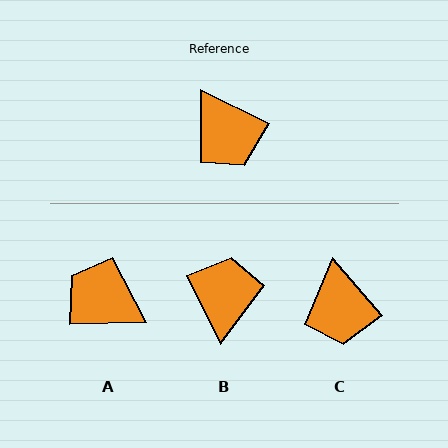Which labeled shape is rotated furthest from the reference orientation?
A, about 152 degrees away.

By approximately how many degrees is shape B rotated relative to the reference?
Approximately 143 degrees counter-clockwise.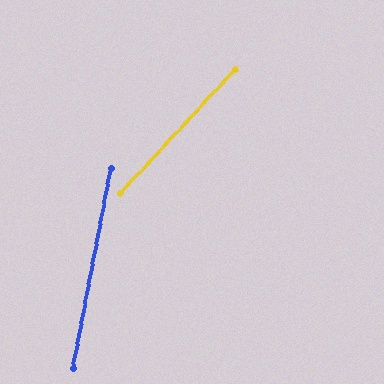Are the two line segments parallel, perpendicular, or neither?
Neither parallel nor perpendicular — they differ by about 32°.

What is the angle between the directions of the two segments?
Approximately 32 degrees.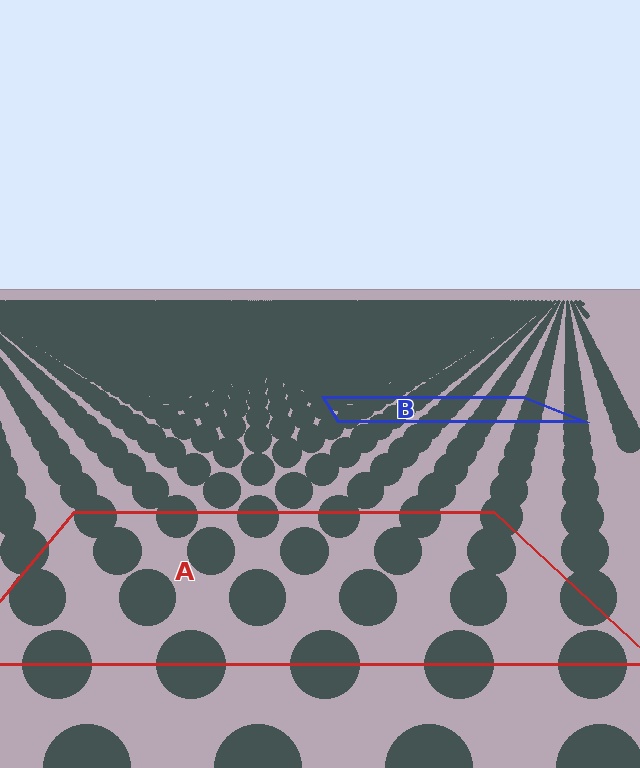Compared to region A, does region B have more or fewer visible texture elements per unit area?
Region B has more texture elements per unit area — they are packed more densely because it is farther away.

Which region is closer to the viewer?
Region A is closer. The texture elements there are larger and more spread out.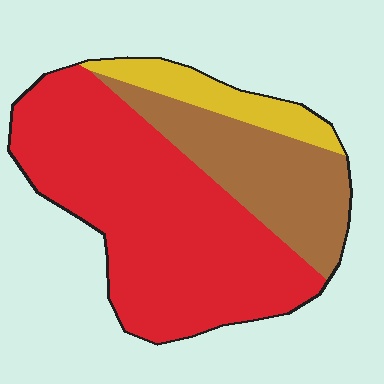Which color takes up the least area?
Yellow, at roughly 10%.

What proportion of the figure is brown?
Brown takes up about one quarter (1/4) of the figure.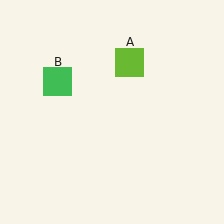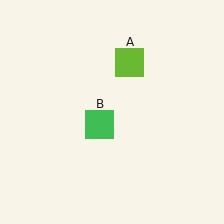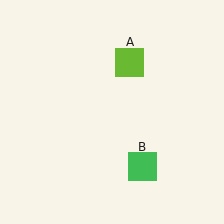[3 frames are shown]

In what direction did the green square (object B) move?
The green square (object B) moved down and to the right.